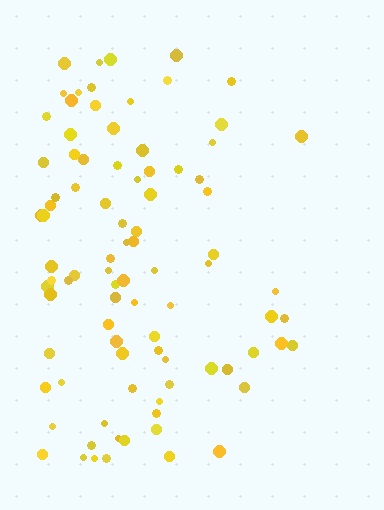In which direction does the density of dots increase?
From right to left, with the left side densest.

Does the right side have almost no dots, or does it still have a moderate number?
Still a moderate number, just noticeably fewer than the left.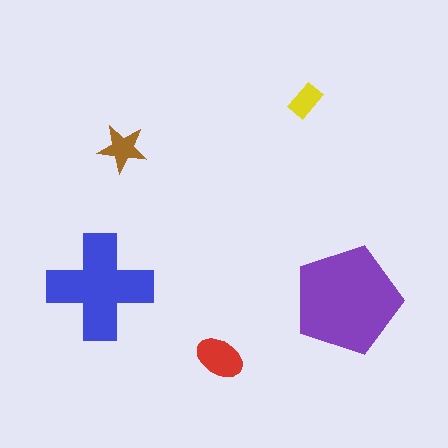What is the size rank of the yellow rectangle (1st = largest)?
5th.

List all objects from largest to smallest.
The purple pentagon, the blue cross, the red ellipse, the brown star, the yellow rectangle.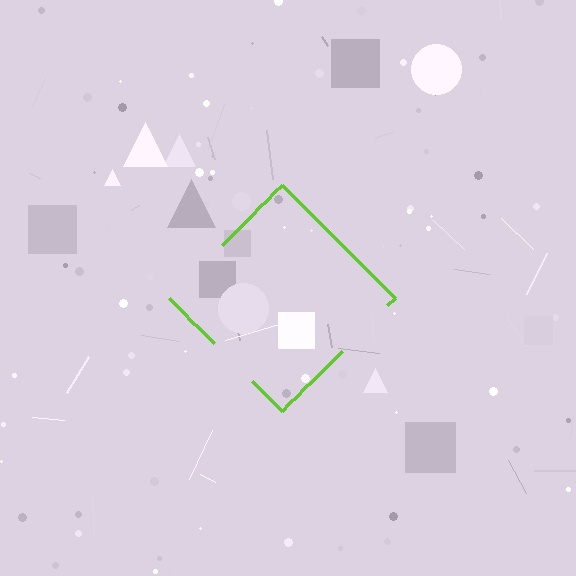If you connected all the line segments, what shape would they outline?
They would outline a diamond.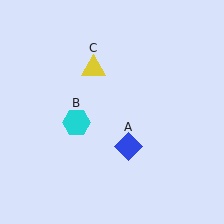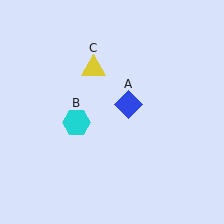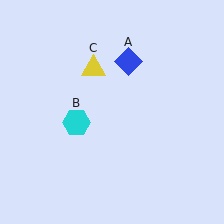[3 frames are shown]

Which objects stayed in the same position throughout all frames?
Cyan hexagon (object B) and yellow triangle (object C) remained stationary.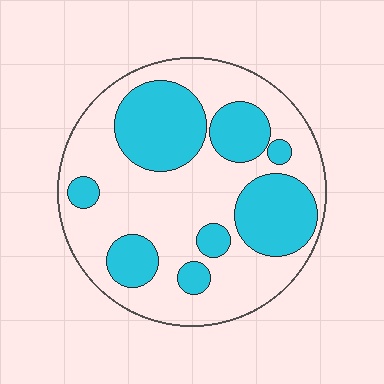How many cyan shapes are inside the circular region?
8.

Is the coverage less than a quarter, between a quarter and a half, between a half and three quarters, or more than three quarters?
Between a quarter and a half.